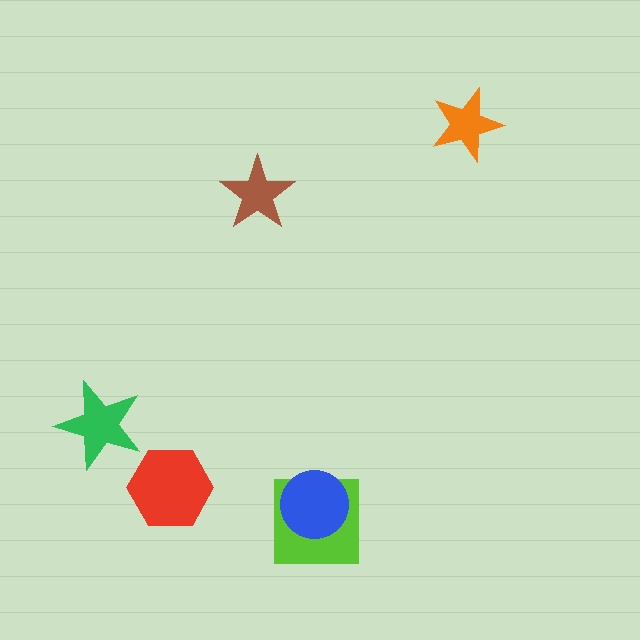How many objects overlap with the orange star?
0 objects overlap with the orange star.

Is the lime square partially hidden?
Yes, it is partially covered by another shape.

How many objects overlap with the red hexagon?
0 objects overlap with the red hexagon.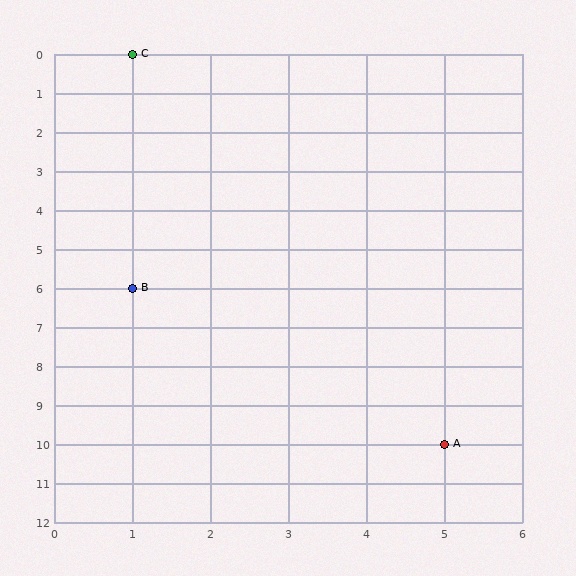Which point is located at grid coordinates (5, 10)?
Point A is at (5, 10).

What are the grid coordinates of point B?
Point B is at grid coordinates (1, 6).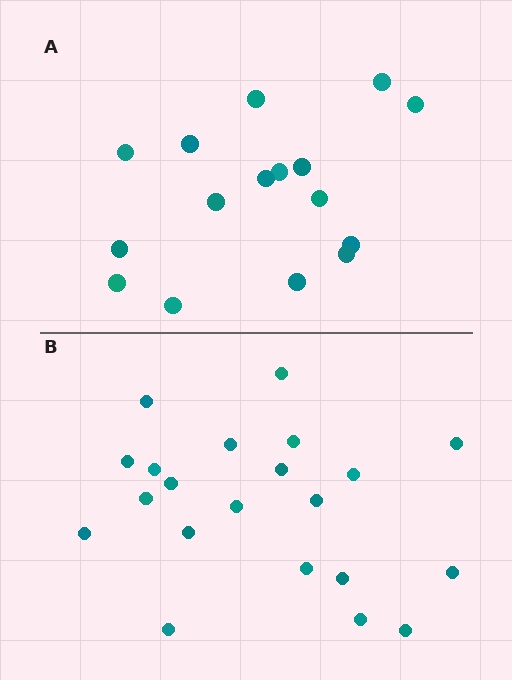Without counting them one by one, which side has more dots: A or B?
Region B (the bottom region) has more dots.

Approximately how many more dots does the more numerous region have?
Region B has about 5 more dots than region A.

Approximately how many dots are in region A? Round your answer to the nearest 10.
About 20 dots. (The exact count is 16, which rounds to 20.)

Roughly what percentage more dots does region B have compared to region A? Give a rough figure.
About 30% more.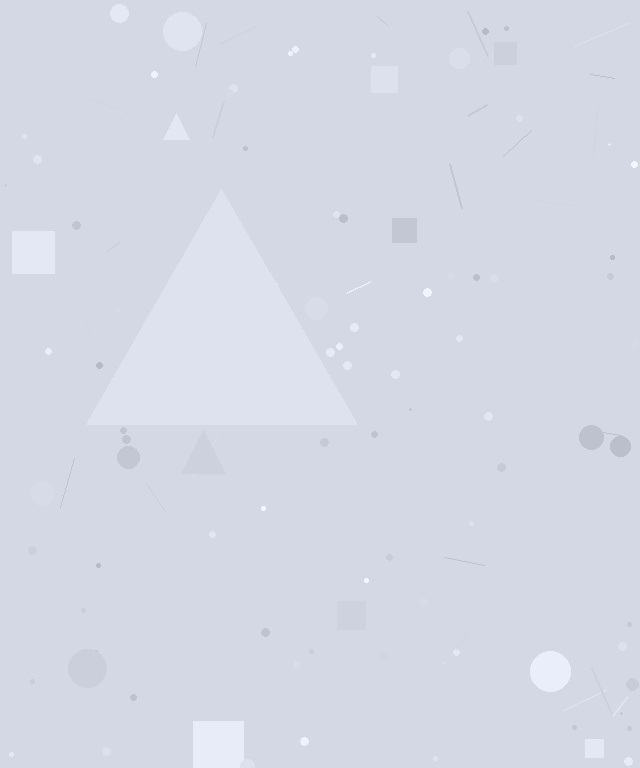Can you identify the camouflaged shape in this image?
The camouflaged shape is a triangle.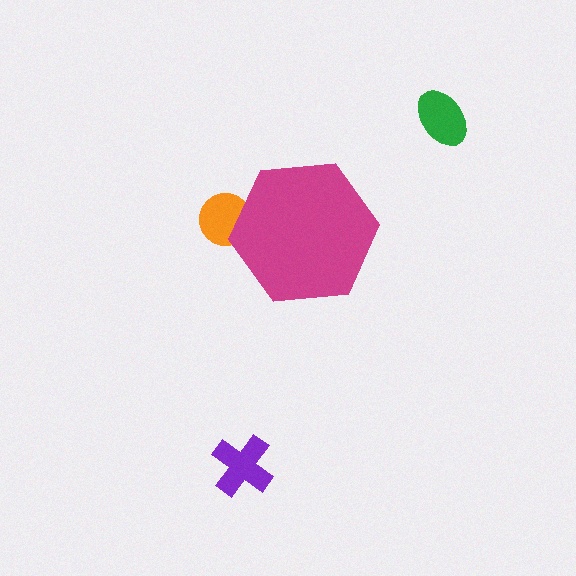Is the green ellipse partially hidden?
No, the green ellipse is fully visible.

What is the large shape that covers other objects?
A magenta hexagon.